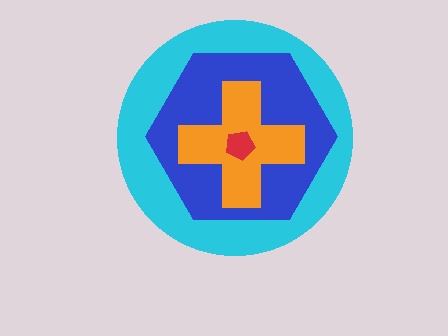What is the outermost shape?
The cyan circle.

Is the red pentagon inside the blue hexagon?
Yes.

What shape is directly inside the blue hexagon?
The orange cross.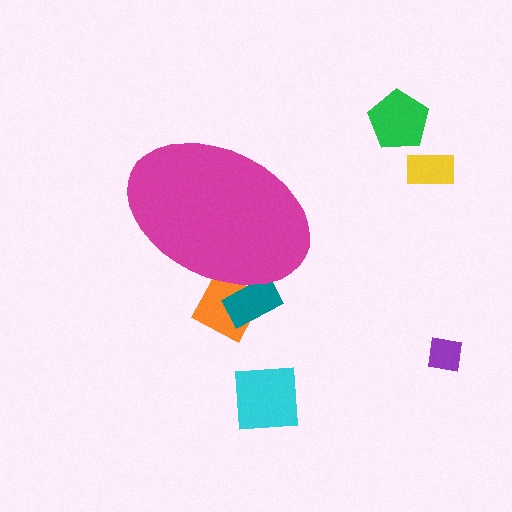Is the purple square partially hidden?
No, the purple square is fully visible.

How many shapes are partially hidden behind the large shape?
2 shapes are partially hidden.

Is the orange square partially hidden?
Yes, the orange square is partially hidden behind the magenta ellipse.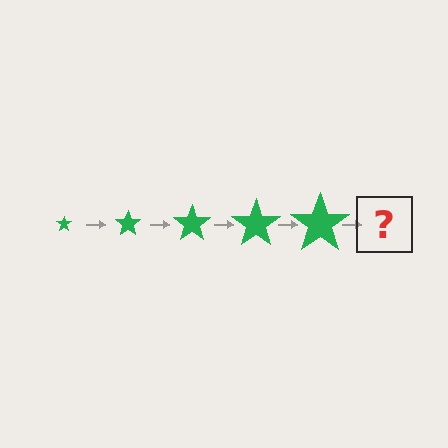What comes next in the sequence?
The next element should be a green star, larger than the previous one.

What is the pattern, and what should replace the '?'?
The pattern is that the star gets progressively larger each step. The '?' should be a green star, larger than the previous one.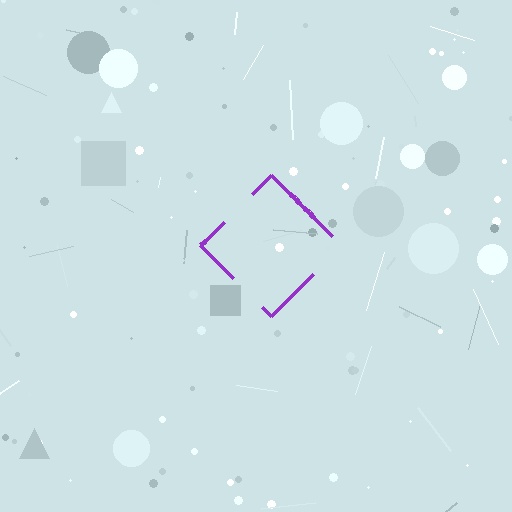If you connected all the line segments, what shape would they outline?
They would outline a diamond.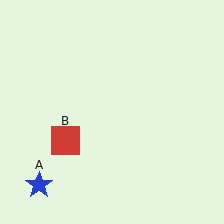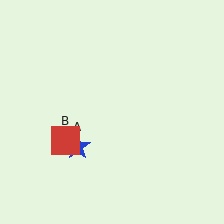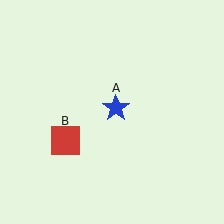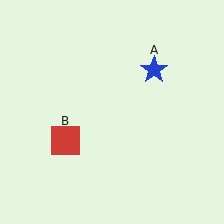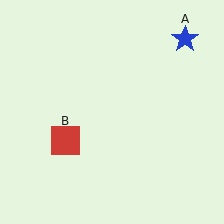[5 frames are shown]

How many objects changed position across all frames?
1 object changed position: blue star (object A).